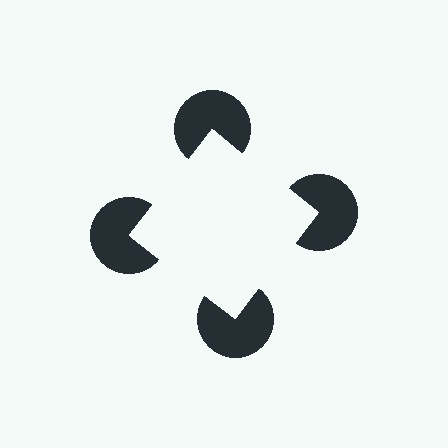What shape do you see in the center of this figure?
An illusory square — its edges are inferred from the aligned wedge cuts in the pac-man discs, not physically drawn.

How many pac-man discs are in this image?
There are 4 — one at each vertex of the illusory square.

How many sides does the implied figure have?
4 sides.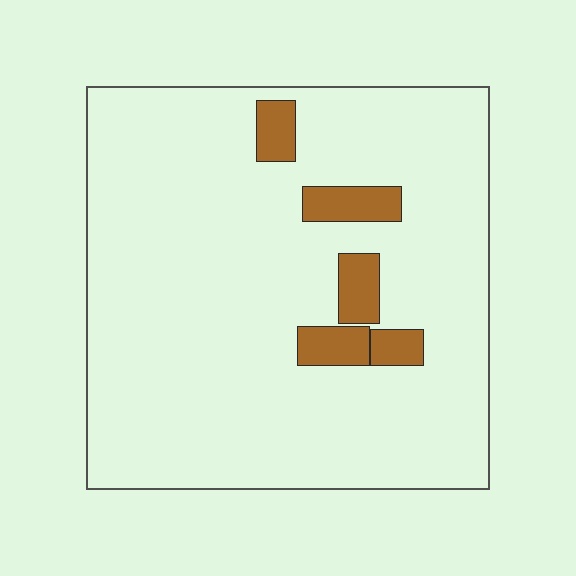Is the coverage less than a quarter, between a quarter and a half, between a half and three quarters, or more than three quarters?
Less than a quarter.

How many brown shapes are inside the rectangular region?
5.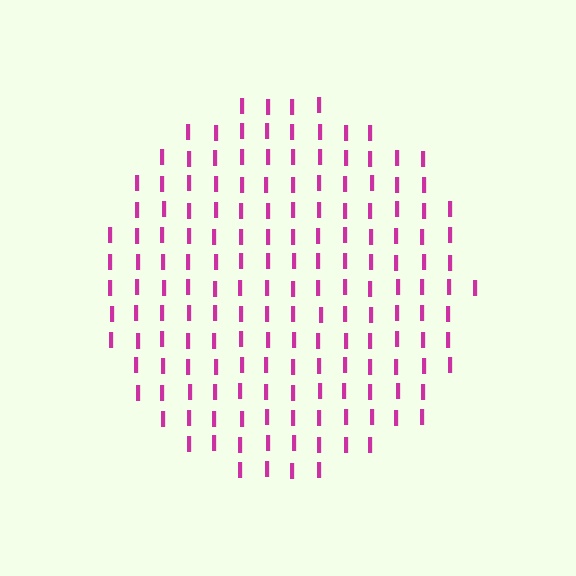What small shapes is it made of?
It is made of small letter I's.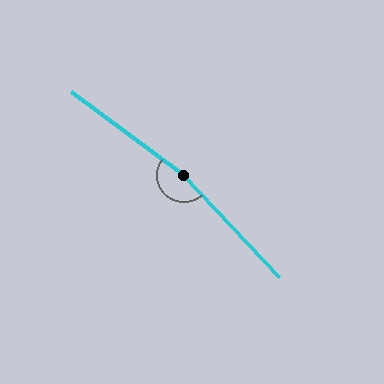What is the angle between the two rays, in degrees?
Approximately 170 degrees.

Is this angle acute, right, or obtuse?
It is obtuse.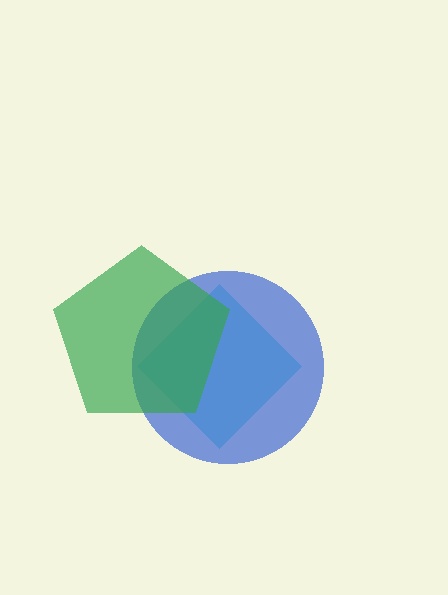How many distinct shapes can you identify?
There are 3 distinct shapes: a cyan diamond, a blue circle, a green pentagon.